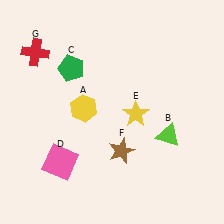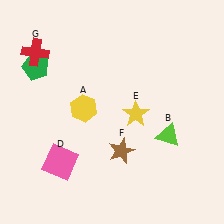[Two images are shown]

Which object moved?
The green pentagon (C) moved left.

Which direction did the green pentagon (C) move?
The green pentagon (C) moved left.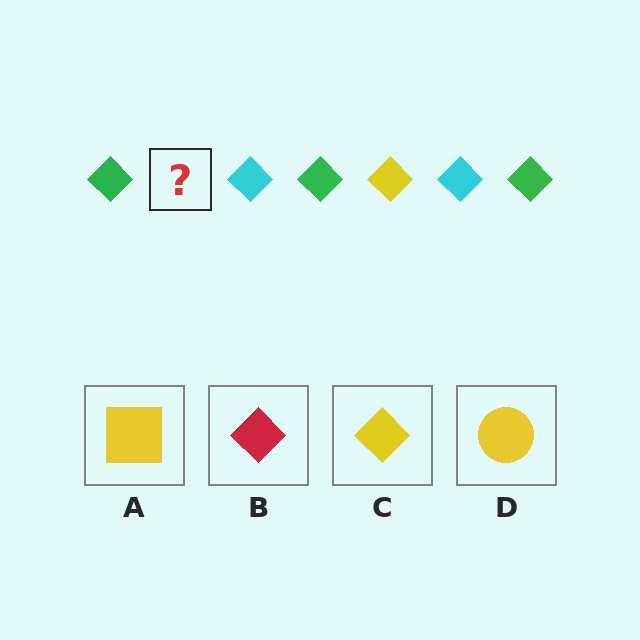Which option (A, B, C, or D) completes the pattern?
C.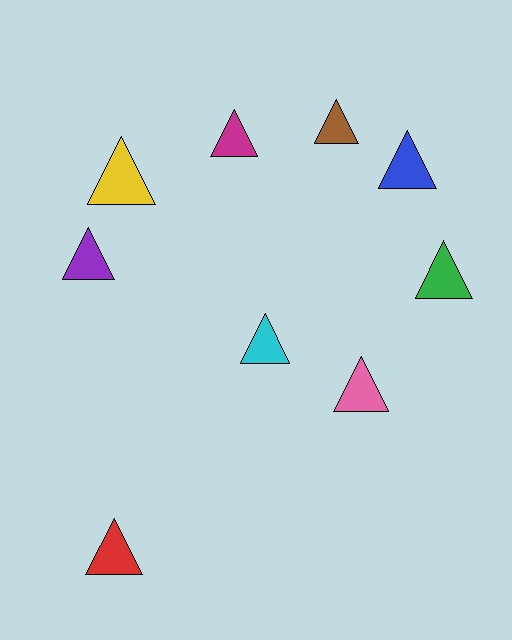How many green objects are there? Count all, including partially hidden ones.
There is 1 green object.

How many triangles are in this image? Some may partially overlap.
There are 9 triangles.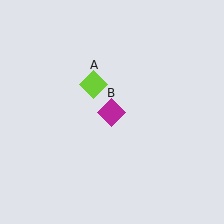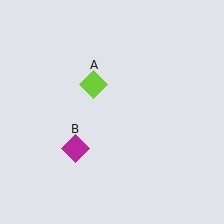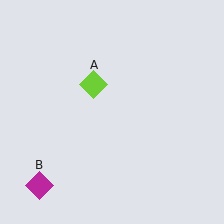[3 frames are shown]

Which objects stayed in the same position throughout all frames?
Lime diamond (object A) remained stationary.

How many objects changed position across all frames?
1 object changed position: magenta diamond (object B).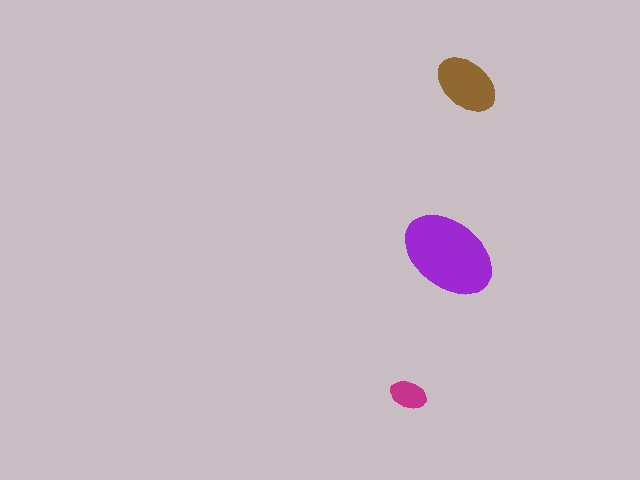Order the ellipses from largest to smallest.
the purple one, the brown one, the magenta one.